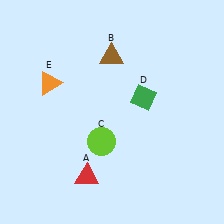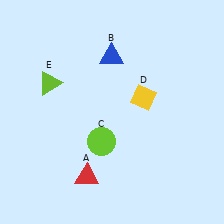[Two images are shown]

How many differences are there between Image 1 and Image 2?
There are 3 differences between the two images.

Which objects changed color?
B changed from brown to blue. D changed from green to yellow. E changed from orange to lime.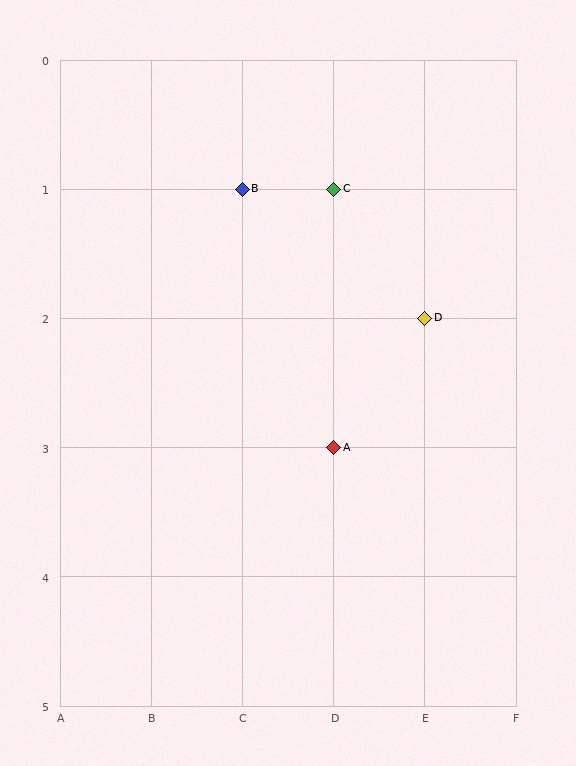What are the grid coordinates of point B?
Point B is at grid coordinates (C, 1).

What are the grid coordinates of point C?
Point C is at grid coordinates (D, 1).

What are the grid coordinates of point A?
Point A is at grid coordinates (D, 3).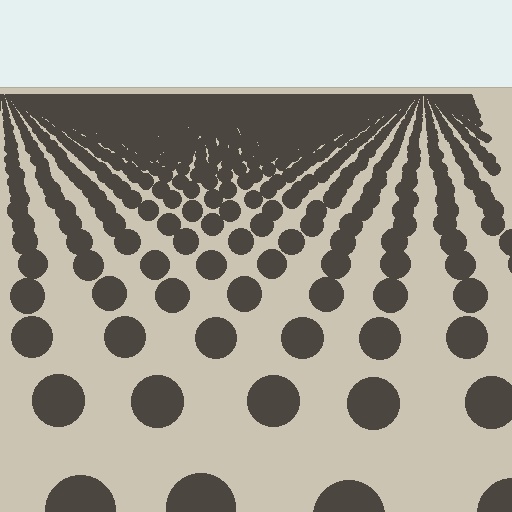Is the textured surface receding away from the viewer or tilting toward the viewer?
The surface is receding away from the viewer. Texture elements get smaller and denser toward the top.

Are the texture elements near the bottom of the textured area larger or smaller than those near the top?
Larger. Near the bottom, elements are closer to the viewer and appear at a bigger on-screen size.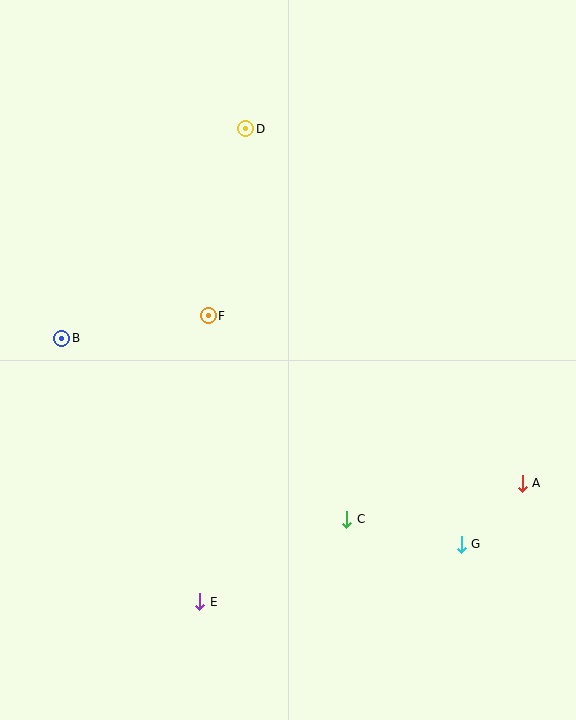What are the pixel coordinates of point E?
Point E is at (200, 602).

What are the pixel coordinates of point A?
Point A is at (522, 483).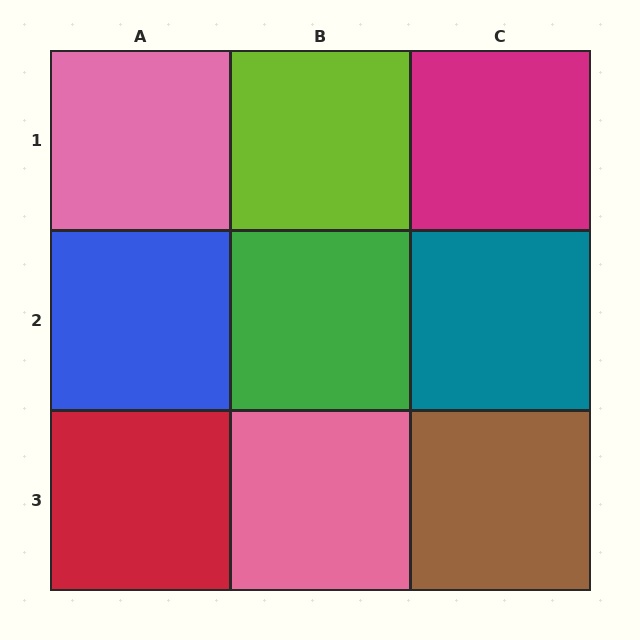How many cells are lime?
1 cell is lime.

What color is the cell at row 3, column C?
Brown.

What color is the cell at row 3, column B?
Pink.